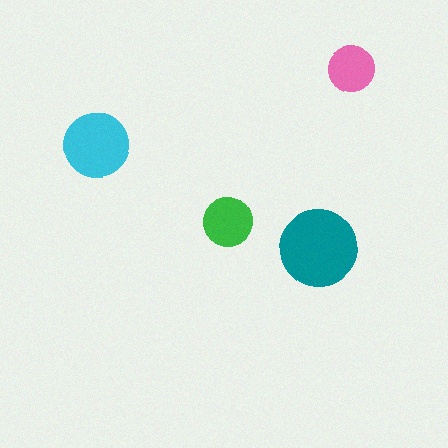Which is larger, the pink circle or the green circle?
The green one.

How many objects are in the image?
There are 4 objects in the image.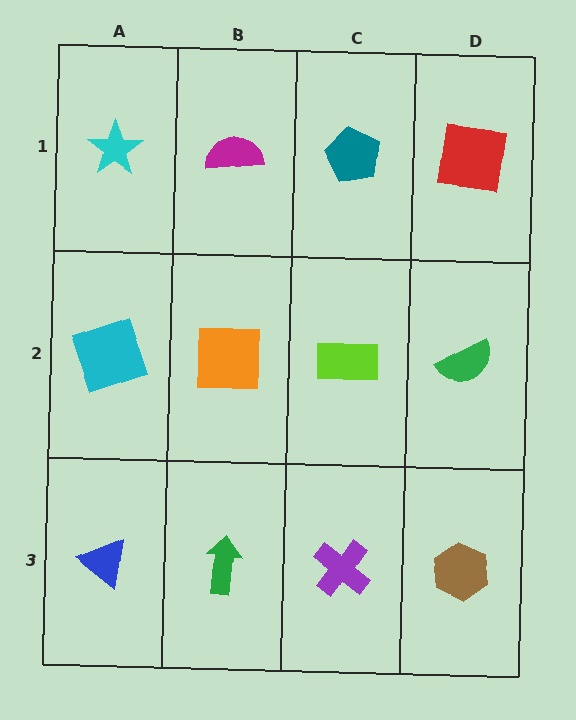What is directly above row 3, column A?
A cyan square.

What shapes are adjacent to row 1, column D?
A green semicircle (row 2, column D), a teal pentagon (row 1, column C).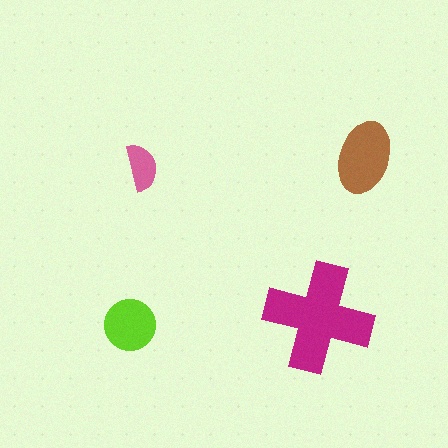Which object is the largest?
The magenta cross.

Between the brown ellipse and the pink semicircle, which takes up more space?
The brown ellipse.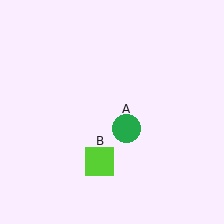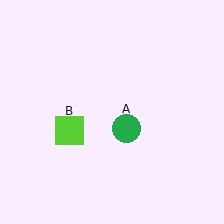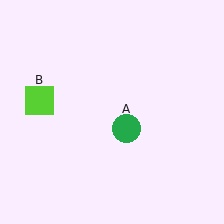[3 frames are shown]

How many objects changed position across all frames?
1 object changed position: lime square (object B).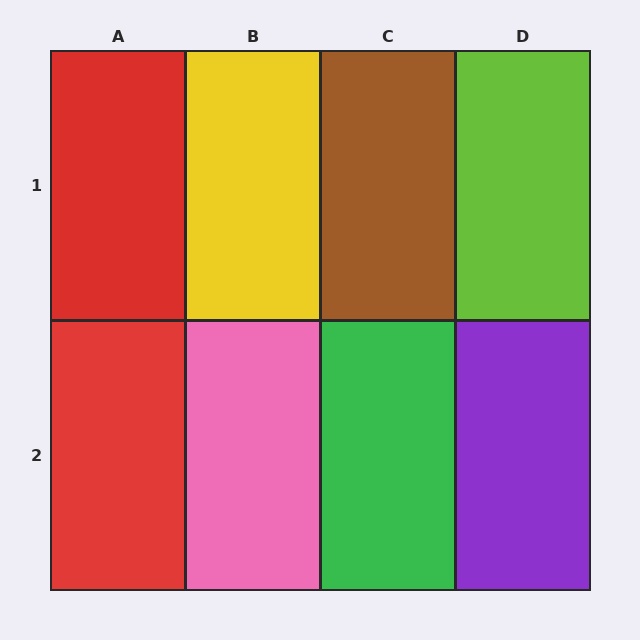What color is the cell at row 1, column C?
Brown.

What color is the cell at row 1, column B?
Yellow.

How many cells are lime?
1 cell is lime.